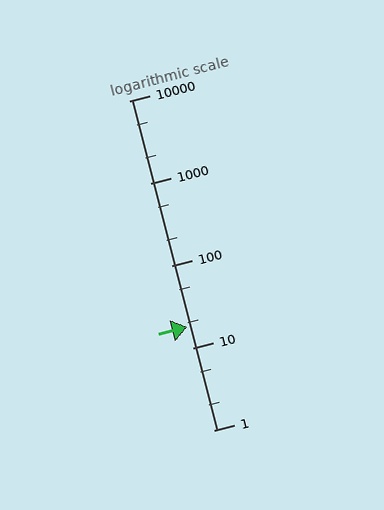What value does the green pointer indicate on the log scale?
The pointer indicates approximately 18.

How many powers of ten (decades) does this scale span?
The scale spans 4 decades, from 1 to 10000.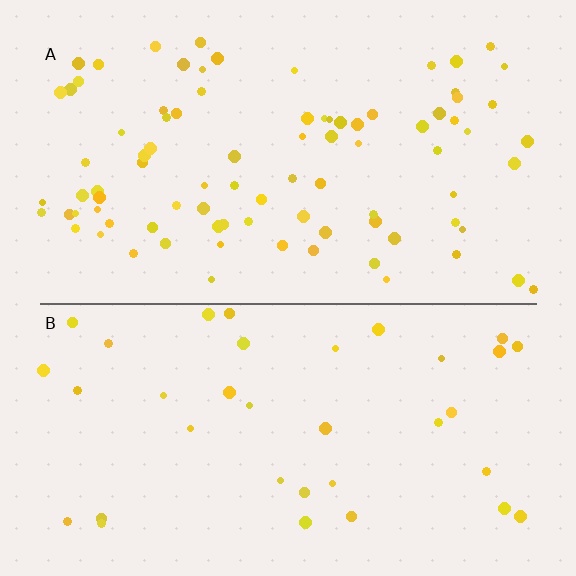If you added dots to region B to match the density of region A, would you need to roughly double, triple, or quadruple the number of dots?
Approximately double.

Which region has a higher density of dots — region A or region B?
A (the top).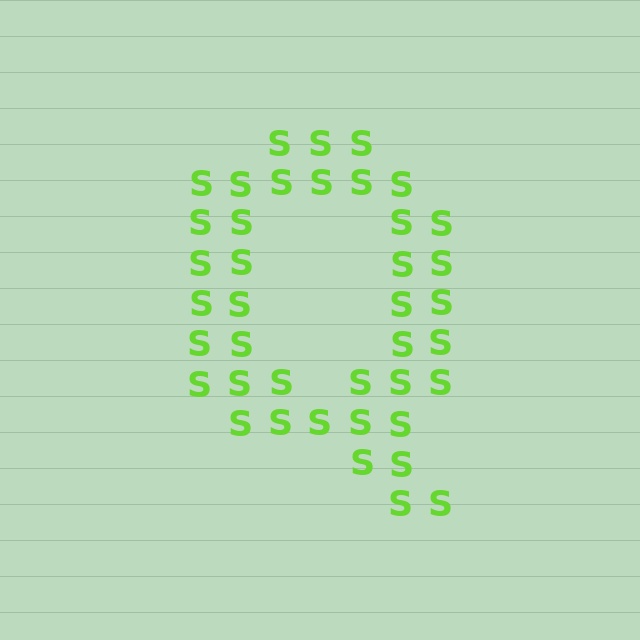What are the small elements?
The small elements are letter S's.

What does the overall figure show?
The overall figure shows the letter Q.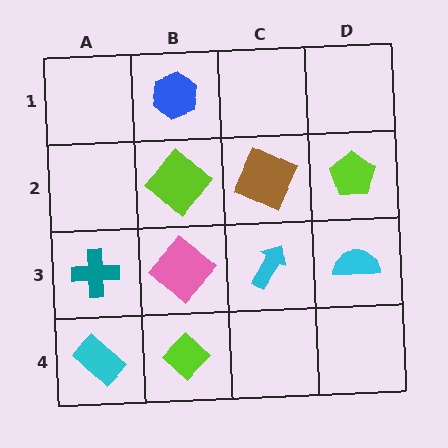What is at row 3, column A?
A teal cross.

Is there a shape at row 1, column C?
No, that cell is empty.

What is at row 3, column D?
A cyan semicircle.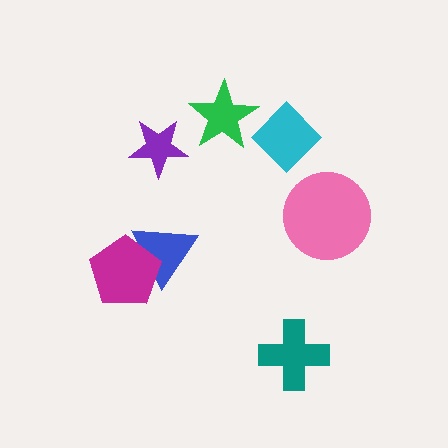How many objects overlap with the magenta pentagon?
1 object overlaps with the magenta pentagon.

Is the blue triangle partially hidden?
Yes, it is partially covered by another shape.